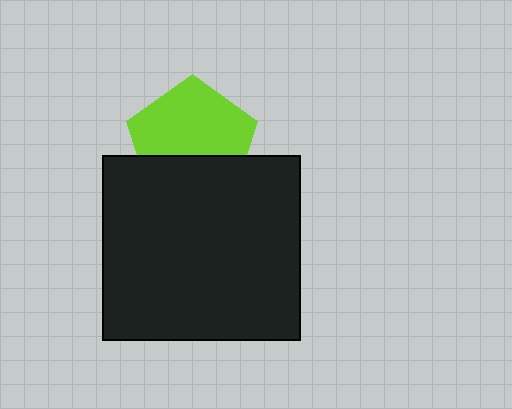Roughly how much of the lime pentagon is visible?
About half of it is visible (roughly 63%).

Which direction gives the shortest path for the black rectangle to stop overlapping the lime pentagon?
Moving down gives the shortest separation.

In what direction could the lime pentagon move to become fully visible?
The lime pentagon could move up. That would shift it out from behind the black rectangle entirely.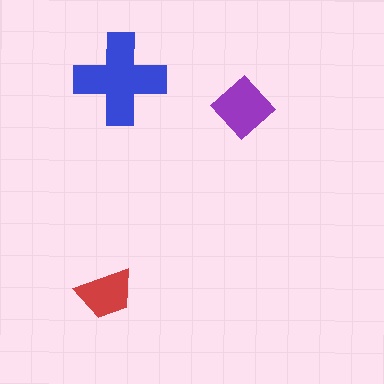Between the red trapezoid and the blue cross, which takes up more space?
The blue cross.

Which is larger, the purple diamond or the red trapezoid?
The purple diamond.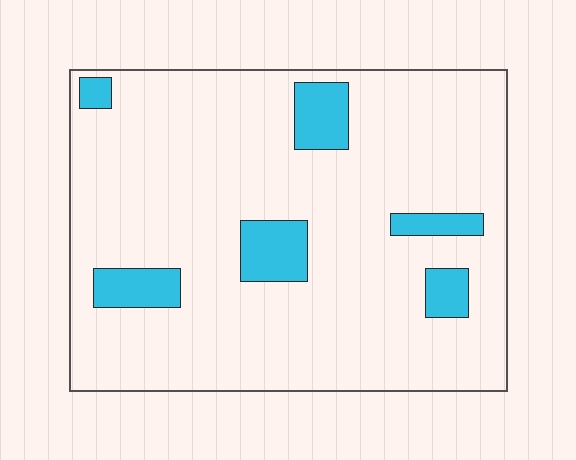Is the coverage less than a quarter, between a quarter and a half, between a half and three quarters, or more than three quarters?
Less than a quarter.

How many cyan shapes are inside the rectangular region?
6.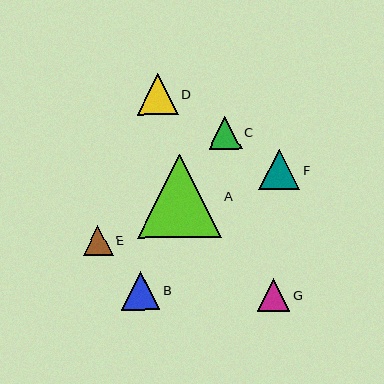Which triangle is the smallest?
Triangle E is the smallest with a size of approximately 30 pixels.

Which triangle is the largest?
Triangle A is the largest with a size of approximately 83 pixels.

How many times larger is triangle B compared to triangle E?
Triangle B is approximately 1.3 times the size of triangle E.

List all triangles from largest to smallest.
From largest to smallest: A, D, F, B, C, G, E.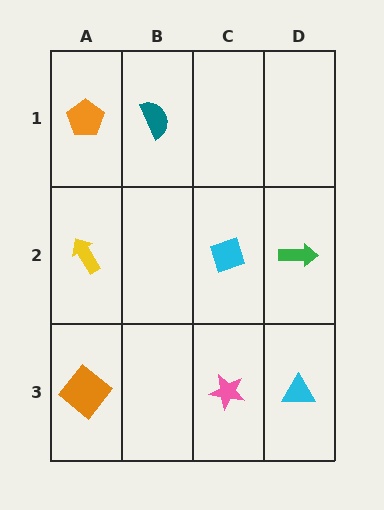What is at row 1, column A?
An orange pentagon.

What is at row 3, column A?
An orange diamond.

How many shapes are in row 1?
2 shapes.